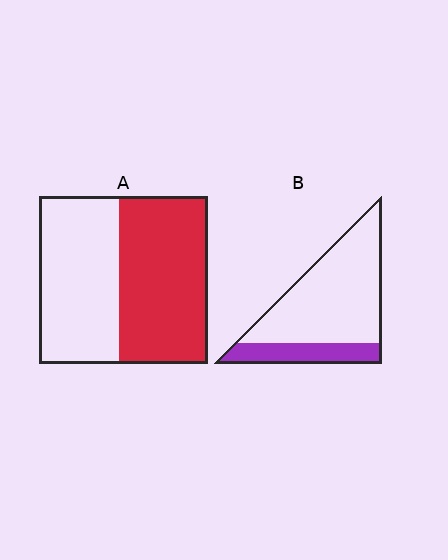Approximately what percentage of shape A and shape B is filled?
A is approximately 55% and B is approximately 25%.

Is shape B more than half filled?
No.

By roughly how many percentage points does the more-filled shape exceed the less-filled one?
By roughly 30 percentage points (A over B).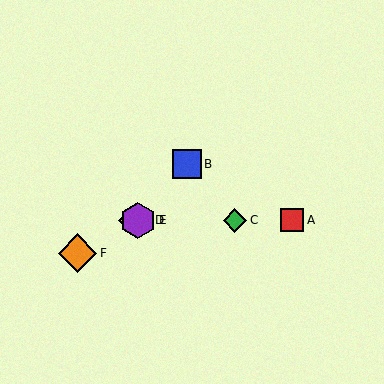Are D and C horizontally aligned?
Yes, both are at y≈220.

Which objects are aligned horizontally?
Objects A, C, D, E are aligned horizontally.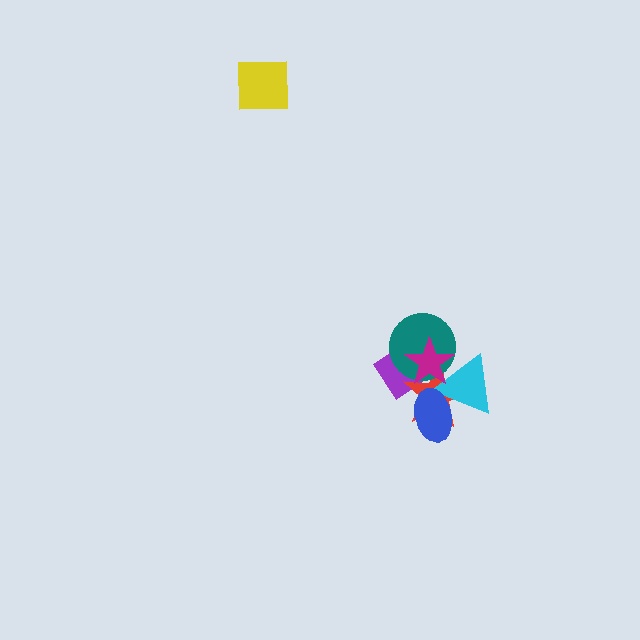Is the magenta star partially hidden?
No, no other shape covers it.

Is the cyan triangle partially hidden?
Yes, it is partially covered by another shape.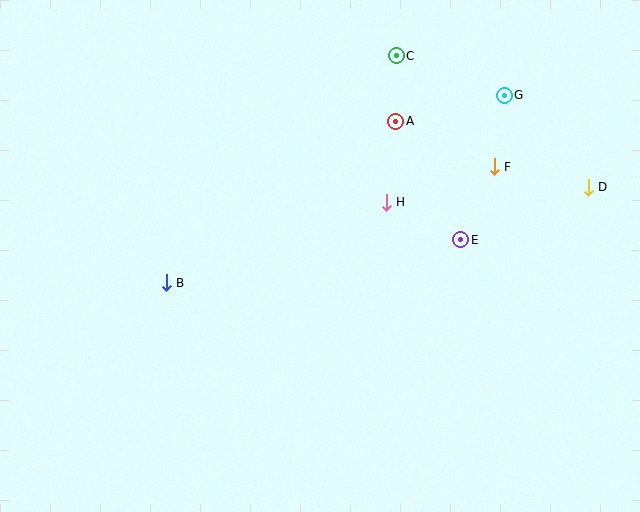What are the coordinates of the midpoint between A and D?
The midpoint between A and D is at (492, 154).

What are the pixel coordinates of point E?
Point E is at (461, 240).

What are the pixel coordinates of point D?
Point D is at (588, 187).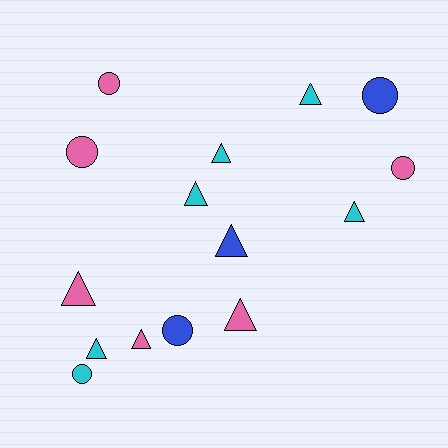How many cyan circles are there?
There is 1 cyan circle.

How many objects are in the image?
There are 15 objects.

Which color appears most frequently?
Pink, with 6 objects.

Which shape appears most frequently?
Triangle, with 9 objects.